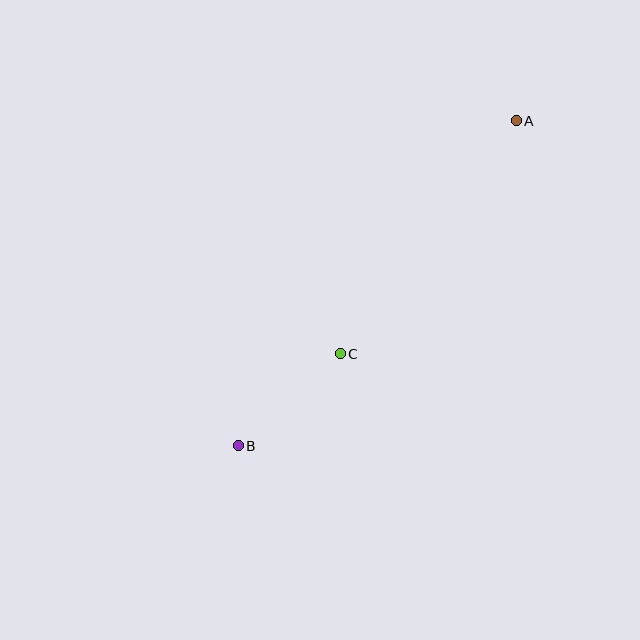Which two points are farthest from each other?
Points A and B are farthest from each other.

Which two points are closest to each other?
Points B and C are closest to each other.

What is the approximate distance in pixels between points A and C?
The distance between A and C is approximately 292 pixels.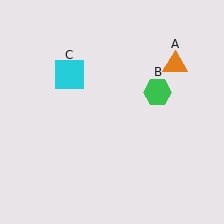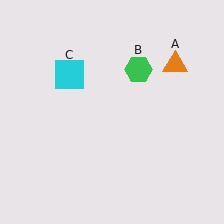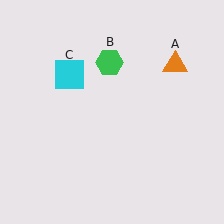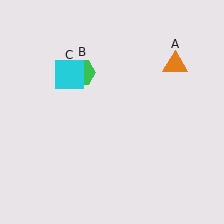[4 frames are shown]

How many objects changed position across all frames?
1 object changed position: green hexagon (object B).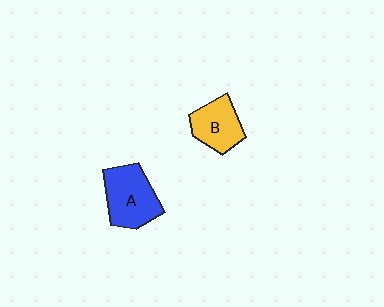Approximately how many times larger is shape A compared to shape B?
Approximately 1.3 times.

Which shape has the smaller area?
Shape B (yellow).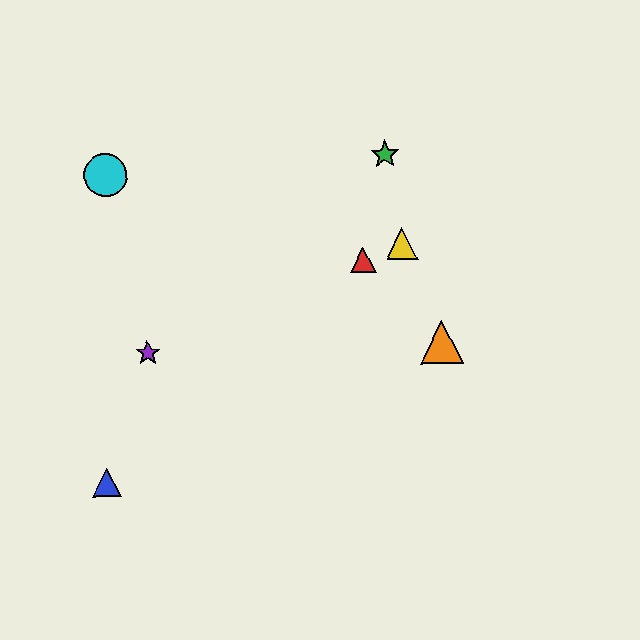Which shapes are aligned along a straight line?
The red triangle, the yellow triangle, the purple star are aligned along a straight line.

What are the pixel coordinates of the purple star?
The purple star is at (148, 353).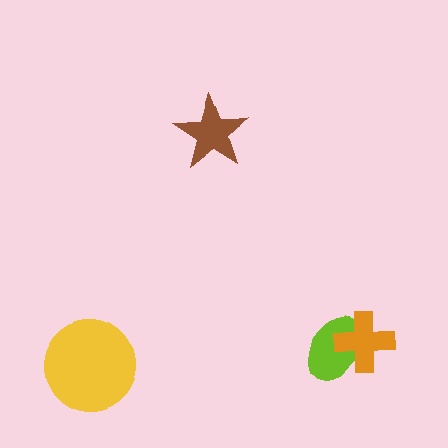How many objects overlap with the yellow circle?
0 objects overlap with the yellow circle.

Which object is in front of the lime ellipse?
The orange cross is in front of the lime ellipse.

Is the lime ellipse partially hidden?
Yes, it is partially covered by another shape.